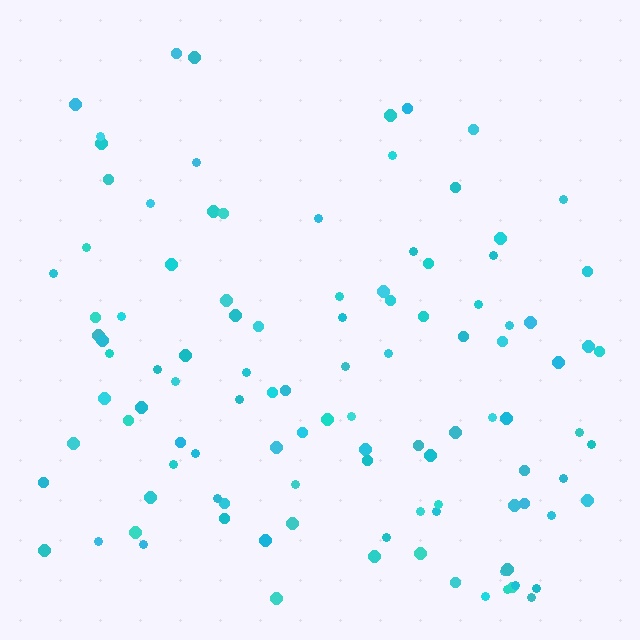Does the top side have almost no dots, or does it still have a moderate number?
Still a moderate number, just noticeably fewer than the bottom.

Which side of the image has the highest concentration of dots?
The bottom.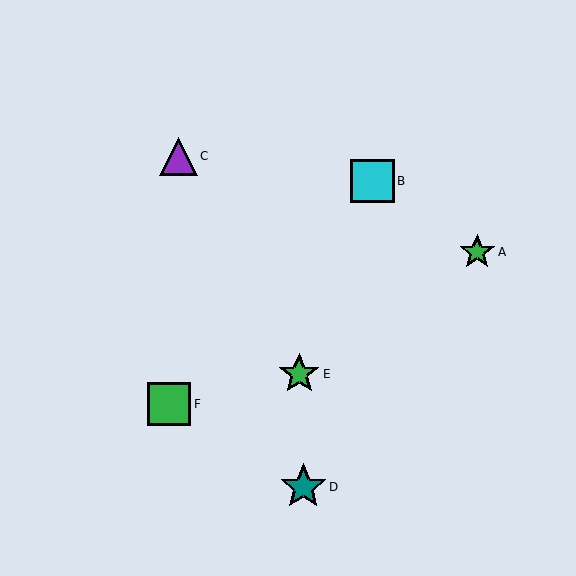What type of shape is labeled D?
Shape D is a teal star.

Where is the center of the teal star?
The center of the teal star is at (303, 487).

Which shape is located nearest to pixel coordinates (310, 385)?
The green star (labeled E) at (299, 374) is nearest to that location.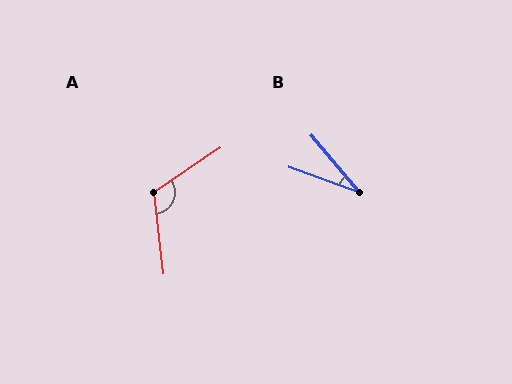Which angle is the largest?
A, at approximately 117 degrees.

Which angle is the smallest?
B, at approximately 30 degrees.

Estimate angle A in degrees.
Approximately 117 degrees.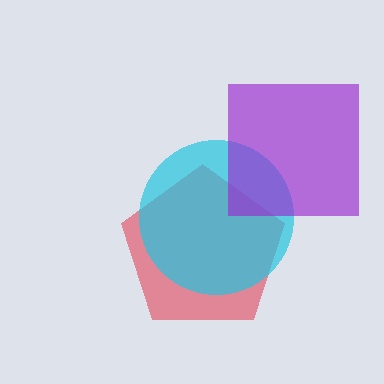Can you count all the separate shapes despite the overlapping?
Yes, there are 3 separate shapes.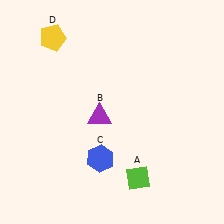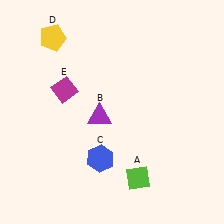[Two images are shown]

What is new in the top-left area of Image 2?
A magenta diamond (E) was added in the top-left area of Image 2.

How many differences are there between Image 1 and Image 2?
There is 1 difference between the two images.